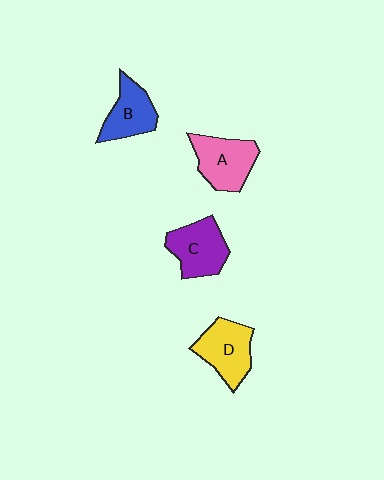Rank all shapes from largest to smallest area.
From largest to smallest: D (yellow), A (pink), C (purple), B (blue).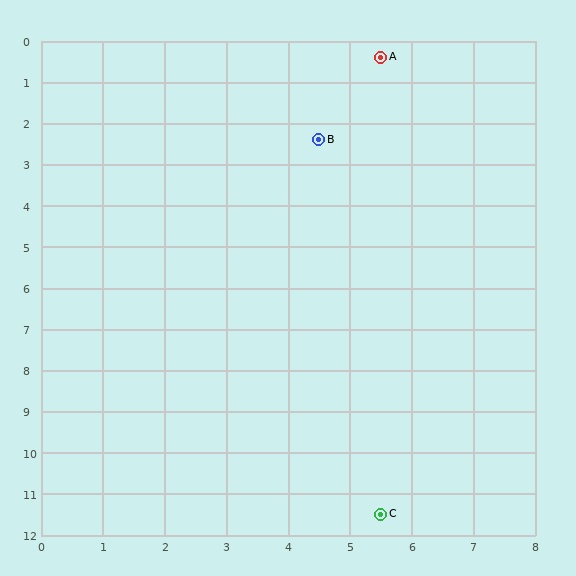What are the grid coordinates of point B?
Point B is at approximately (4.5, 2.4).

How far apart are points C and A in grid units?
Points C and A are about 11.1 grid units apart.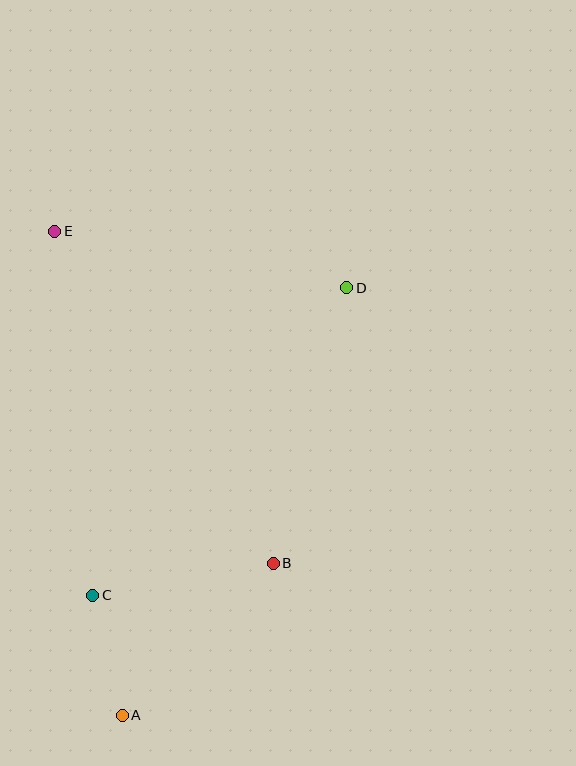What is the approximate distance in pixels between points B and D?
The distance between B and D is approximately 286 pixels.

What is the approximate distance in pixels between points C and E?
The distance between C and E is approximately 366 pixels.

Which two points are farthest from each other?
Points A and E are farthest from each other.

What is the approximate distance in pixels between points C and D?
The distance between C and D is approximately 399 pixels.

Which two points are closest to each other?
Points A and C are closest to each other.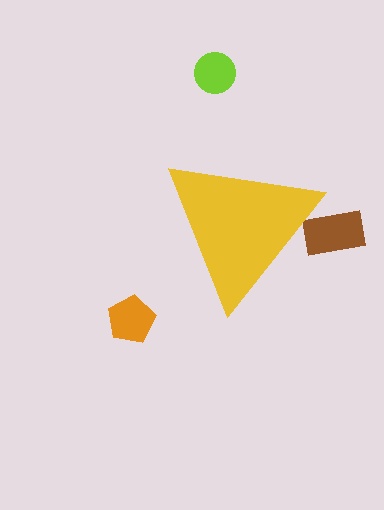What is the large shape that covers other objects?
A yellow triangle.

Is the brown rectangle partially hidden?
Yes, the brown rectangle is partially hidden behind the yellow triangle.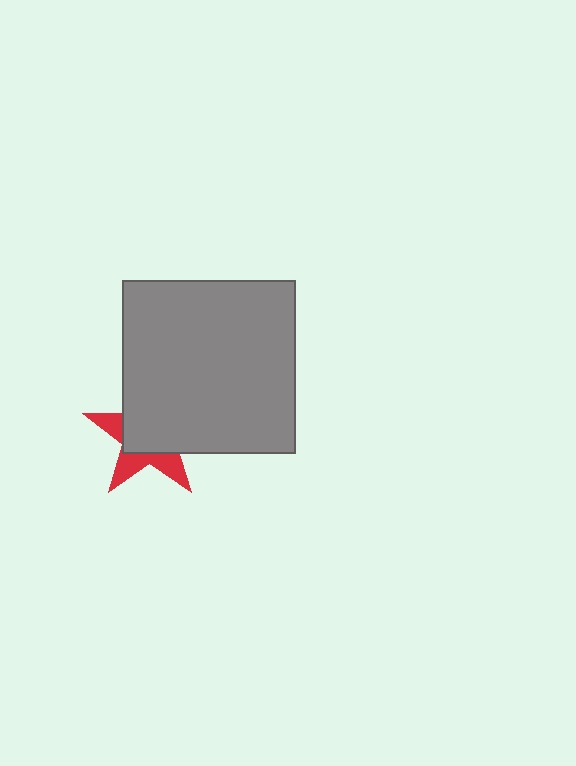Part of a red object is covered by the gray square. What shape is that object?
It is a star.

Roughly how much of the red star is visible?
A small part of it is visible (roughly 38%).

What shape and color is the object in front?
The object in front is a gray square.